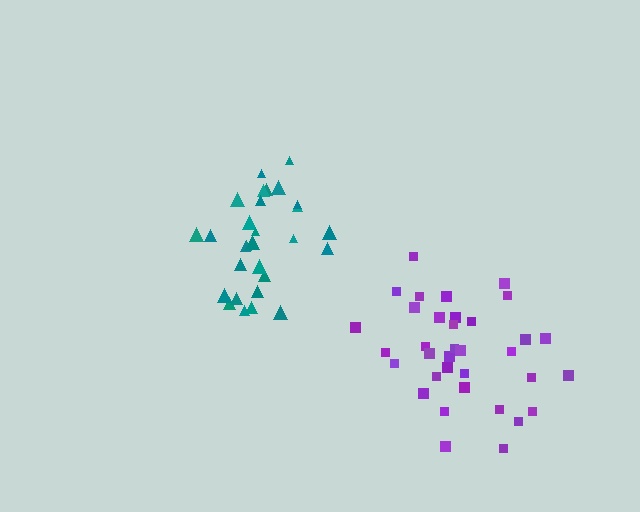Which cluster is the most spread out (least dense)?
Purple.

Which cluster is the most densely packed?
Teal.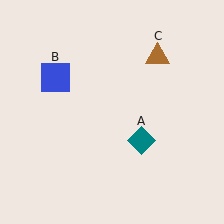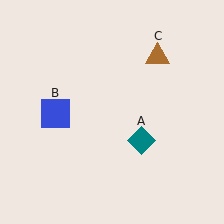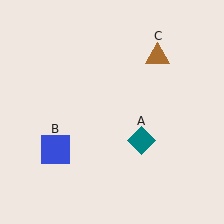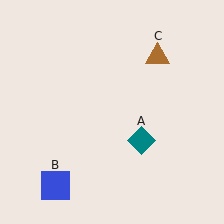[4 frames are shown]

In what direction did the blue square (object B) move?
The blue square (object B) moved down.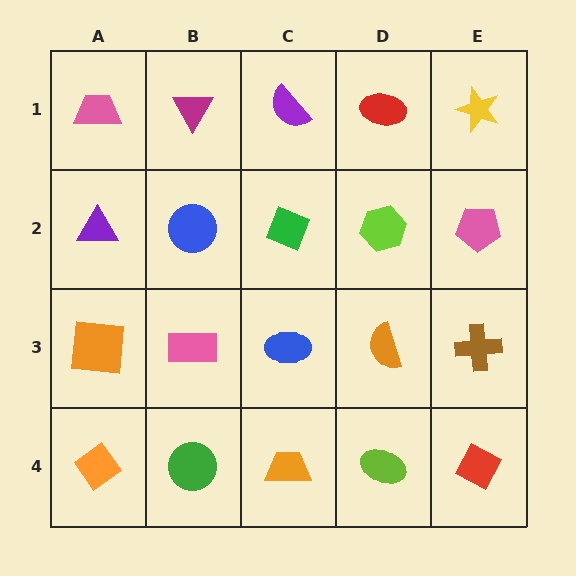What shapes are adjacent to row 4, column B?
A pink rectangle (row 3, column B), an orange diamond (row 4, column A), an orange trapezoid (row 4, column C).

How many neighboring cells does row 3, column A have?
3.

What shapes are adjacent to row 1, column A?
A purple triangle (row 2, column A), a magenta triangle (row 1, column B).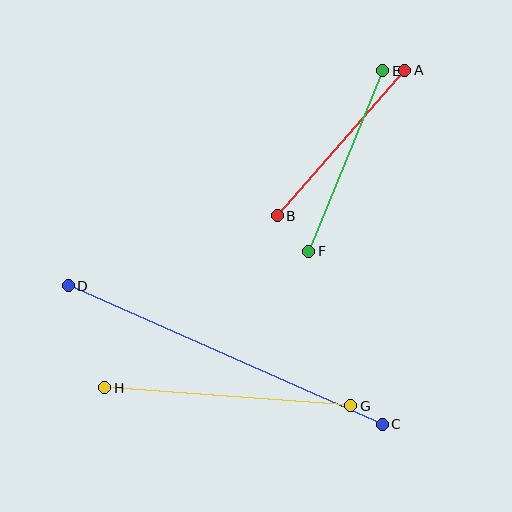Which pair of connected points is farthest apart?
Points C and D are farthest apart.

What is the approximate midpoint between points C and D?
The midpoint is at approximately (225, 355) pixels.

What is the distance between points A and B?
The distance is approximately 194 pixels.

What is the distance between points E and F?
The distance is approximately 195 pixels.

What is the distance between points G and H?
The distance is approximately 246 pixels.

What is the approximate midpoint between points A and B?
The midpoint is at approximately (341, 143) pixels.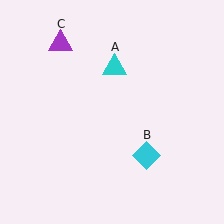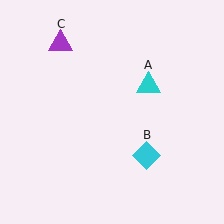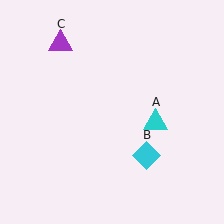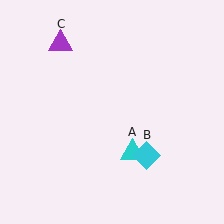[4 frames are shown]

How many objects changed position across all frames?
1 object changed position: cyan triangle (object A).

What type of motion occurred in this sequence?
The cyan triangle (object A) rotated clockwise around the center of the scene.